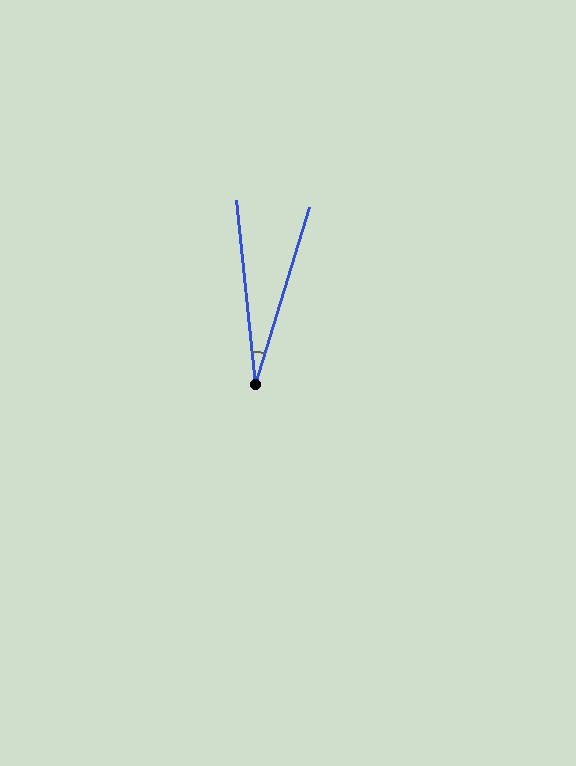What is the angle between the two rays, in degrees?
Approximately 23 degrees.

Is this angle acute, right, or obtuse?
It is acute.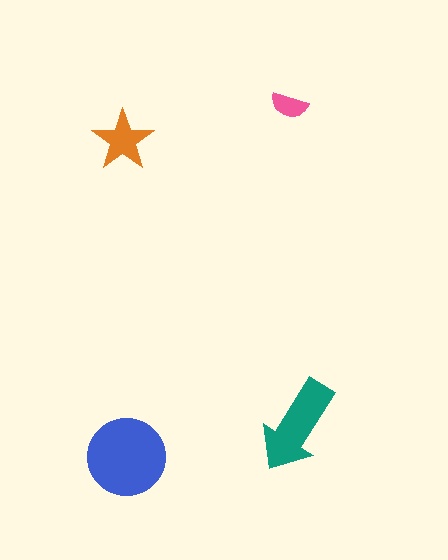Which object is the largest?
The blue circle.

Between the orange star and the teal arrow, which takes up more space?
The teal arrow.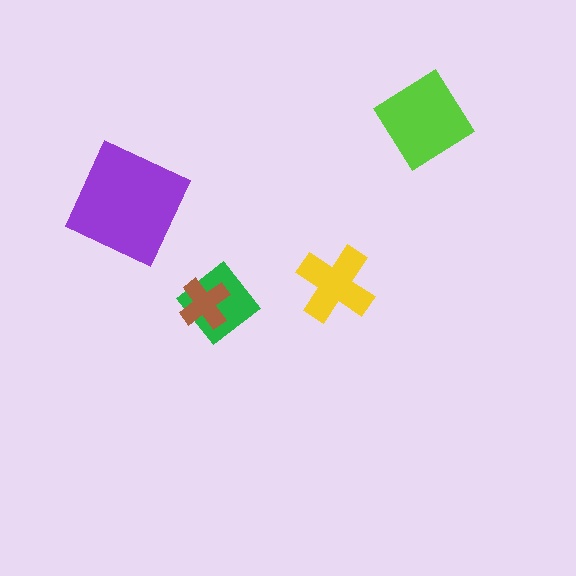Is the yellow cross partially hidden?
No, no other shape covers it.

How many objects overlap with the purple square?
0 objects overlap with the purple square.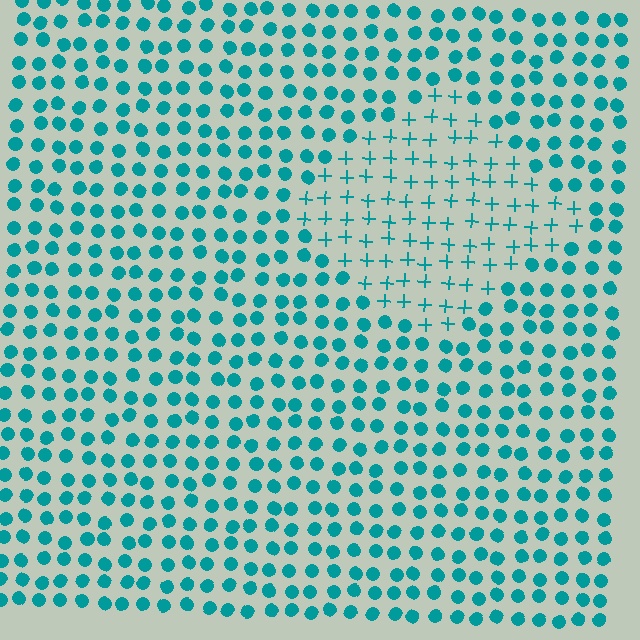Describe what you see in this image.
The image is filled with small teal elements arranged in a uniform grid. A diamond-shaped region contains plus signs, while the surrounding area contains circles. The boundary is defined purely by the change in element shape.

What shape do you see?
I see a diamond.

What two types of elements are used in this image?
The image uses plus signs inside the diamond region and circles outside it.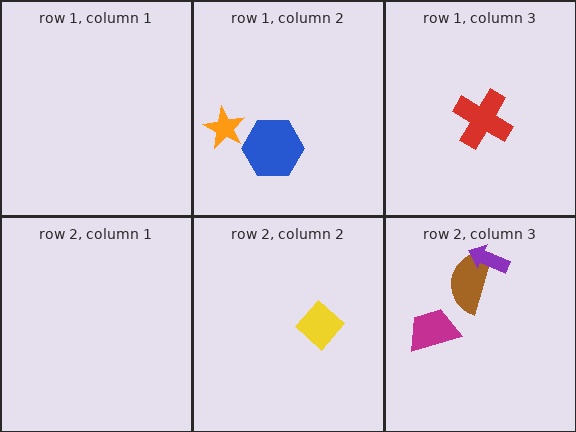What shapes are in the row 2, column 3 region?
The magenta trapezoid, the brown semicircle, the purple arrow.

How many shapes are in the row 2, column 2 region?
1.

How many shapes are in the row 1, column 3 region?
1.